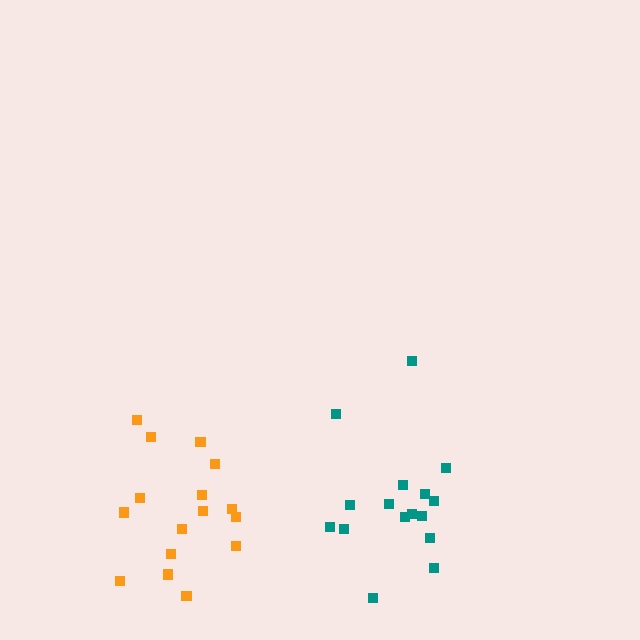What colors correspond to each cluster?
The clusters are colored: orange, teal.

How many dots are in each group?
Group 1: 16 dots, Group 2: 16 dots (32 total).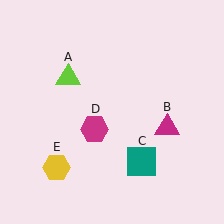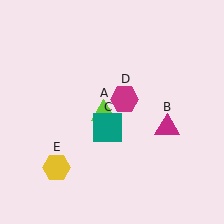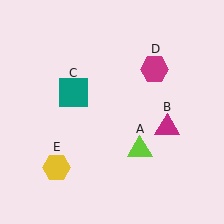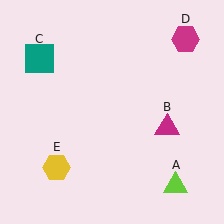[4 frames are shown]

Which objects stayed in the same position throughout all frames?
Magenta triangle (object B) and yellow hexagon (object E) remained stationary.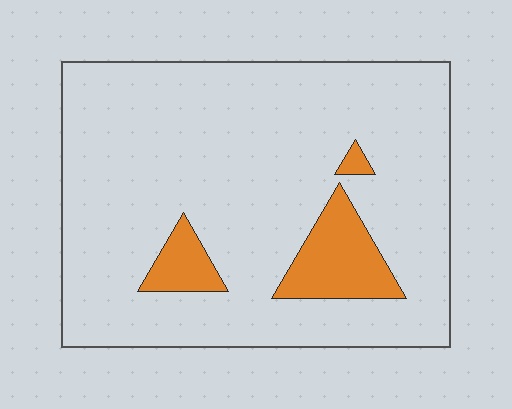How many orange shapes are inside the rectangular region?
3.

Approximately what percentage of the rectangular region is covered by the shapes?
Approximately 10%.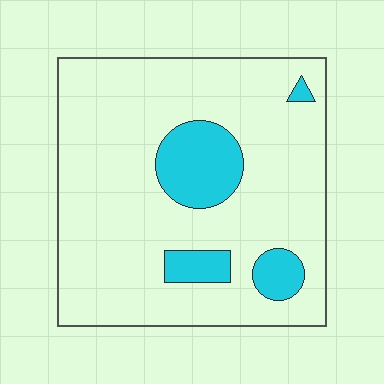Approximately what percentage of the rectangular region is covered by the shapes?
Approximately 15%.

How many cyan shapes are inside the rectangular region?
4.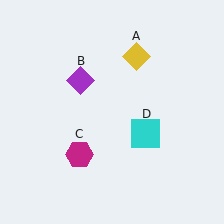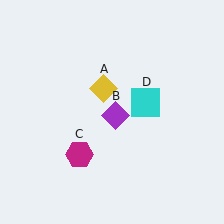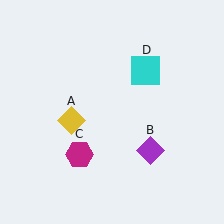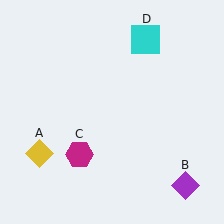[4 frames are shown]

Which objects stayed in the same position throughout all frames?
Magenta hexagon (object C) remained stationary.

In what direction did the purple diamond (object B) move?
The purple diamond (object B) moved down and to the right.